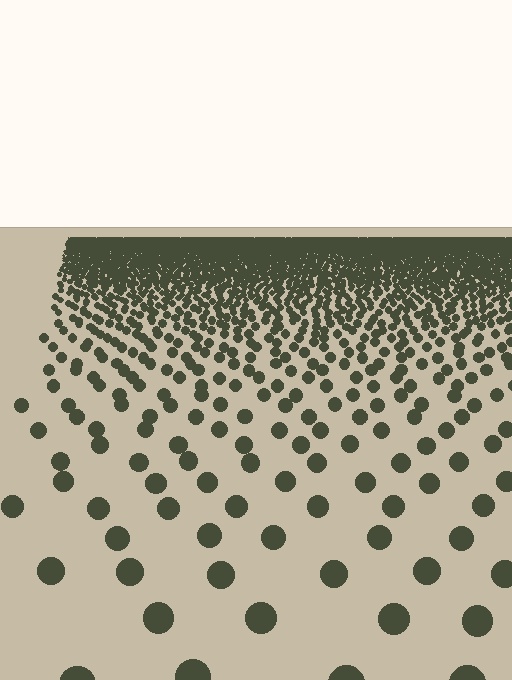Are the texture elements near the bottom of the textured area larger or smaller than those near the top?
Larger. Near the bottom, elements are closer to the viewer and appear at a bigger on-screen size.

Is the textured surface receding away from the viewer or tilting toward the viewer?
The surface is receding away from the viewer. Texture elements get smaller and denser toward the top.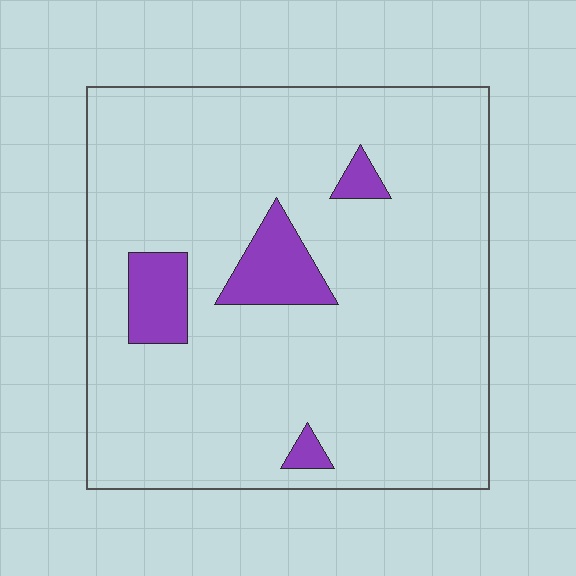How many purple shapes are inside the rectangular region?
4.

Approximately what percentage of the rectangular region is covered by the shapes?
Approximately 10%.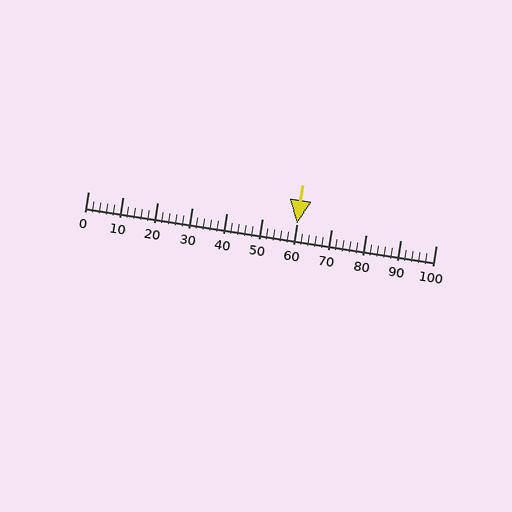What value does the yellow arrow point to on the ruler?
The yellow arrow points to approximately 60.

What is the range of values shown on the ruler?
The ruler shows values from 0 to 100.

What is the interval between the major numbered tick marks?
The major tick marks are spaced 10 units apart.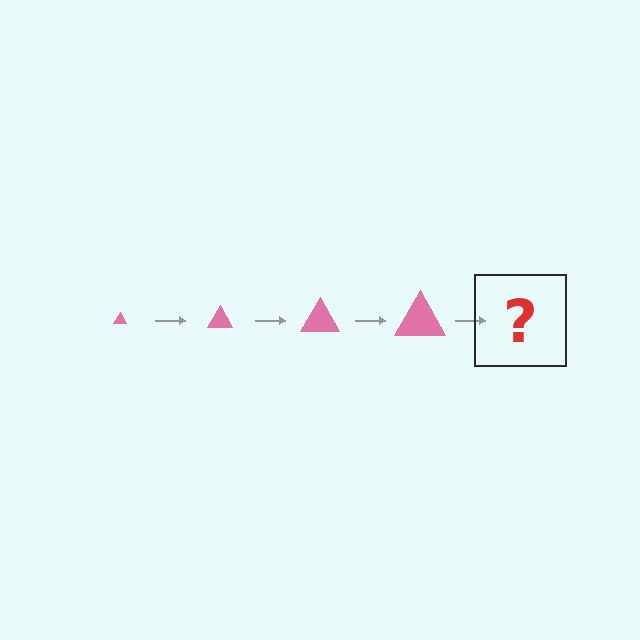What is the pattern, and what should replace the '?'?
The pattern is that the triangle gets progressively larger each step. The '?' should be a pink triangle, larger than the previous one.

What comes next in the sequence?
The next element should be a pink triangle, larger than the previous one.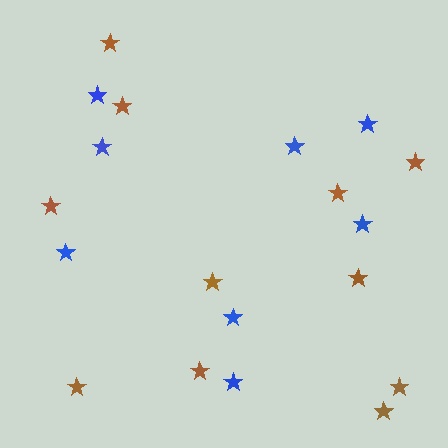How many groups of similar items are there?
There are 2 groups: one group of brown stars (11) and one group of blue stars (8).